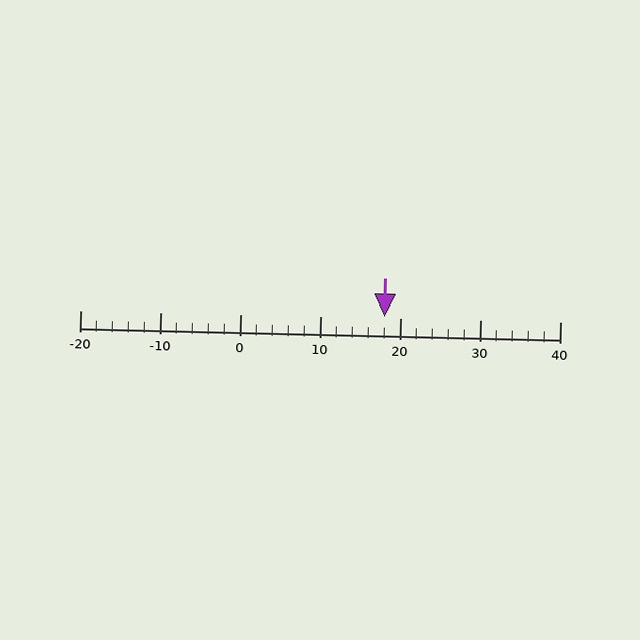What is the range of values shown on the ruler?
The ruler shows values from -20 to 40.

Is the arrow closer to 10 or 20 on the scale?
The arrow is closer to 20.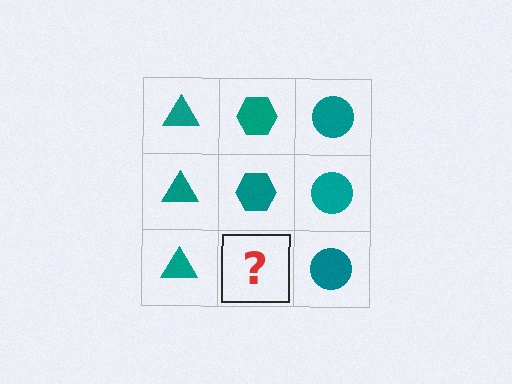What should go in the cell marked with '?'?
The missing cell should contain a teal hexagon.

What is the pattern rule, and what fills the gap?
The rule is that each column has a consistent shape. The gap should be filled with a teal hexagon.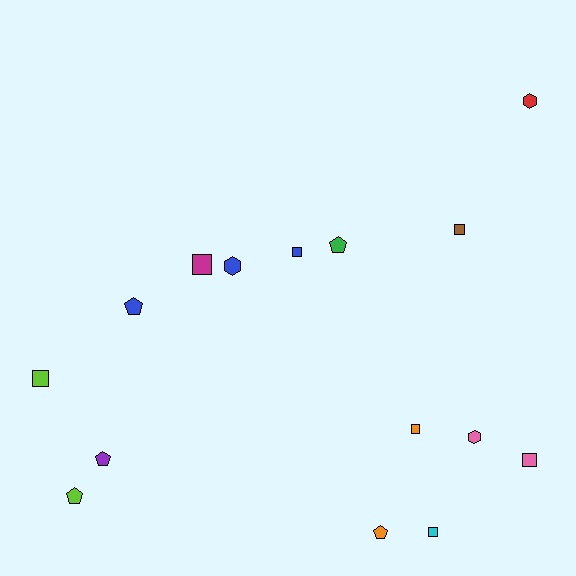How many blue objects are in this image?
There are 3 blue objects.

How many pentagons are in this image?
There are 5 pentagons.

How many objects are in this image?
There are 15 objects.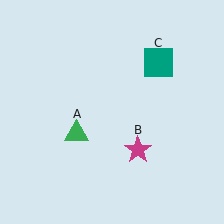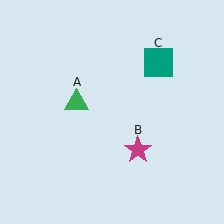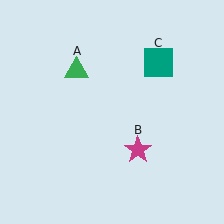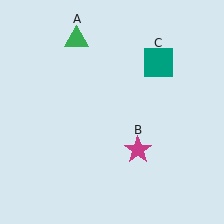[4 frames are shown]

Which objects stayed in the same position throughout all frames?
Magenta star (object B) and teal square (object C) remained stationary.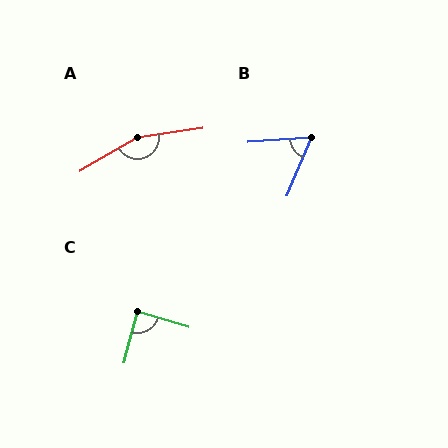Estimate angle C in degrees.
Approximately 87 degrees.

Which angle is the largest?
A, at approximately 158 degrees.